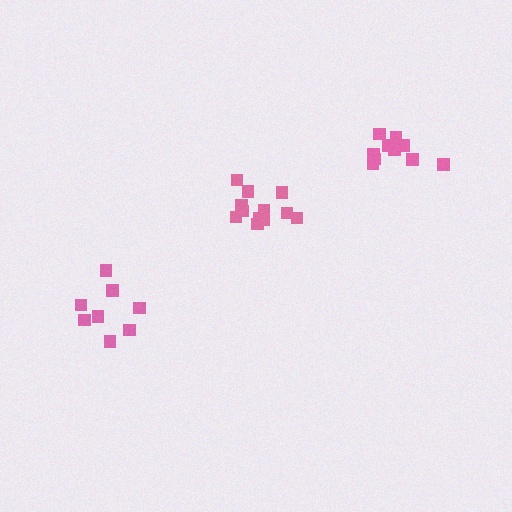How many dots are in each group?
Group 1: 8 dots, Group 2: 12 dots, Group 3: 10 dots (30 total).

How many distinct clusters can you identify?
There are 3 distinct clusters.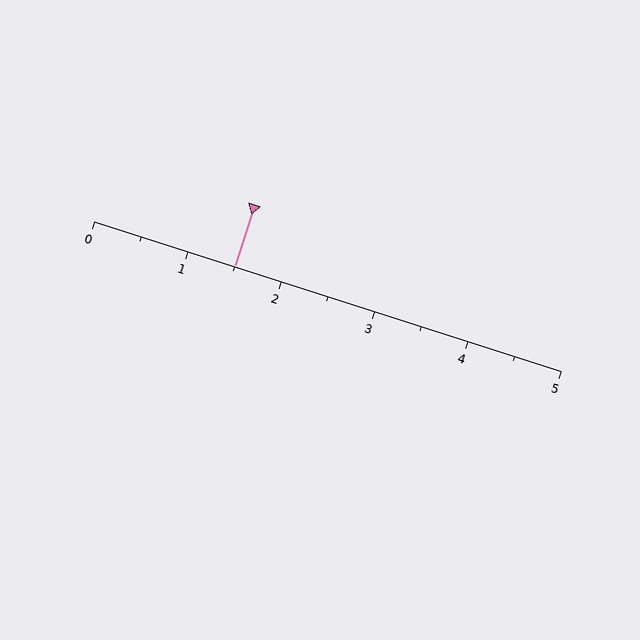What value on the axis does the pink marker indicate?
The marker indicates approximately 1.5.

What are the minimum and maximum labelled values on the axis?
The axis runs from 0 to 5.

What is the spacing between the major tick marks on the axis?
The major ticks are spaced 1 apart.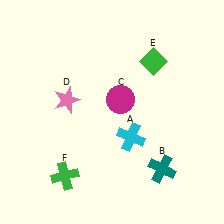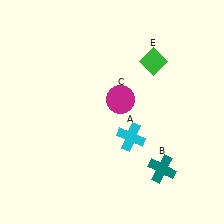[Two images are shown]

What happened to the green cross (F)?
The green cross (F) was removed in Image 2. It was in the bottom-left area of Image 1.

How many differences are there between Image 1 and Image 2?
There are 2 differences between the two images.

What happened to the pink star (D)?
The pink star (D) was removed in Image 2. It was in the top-left area of Image 1.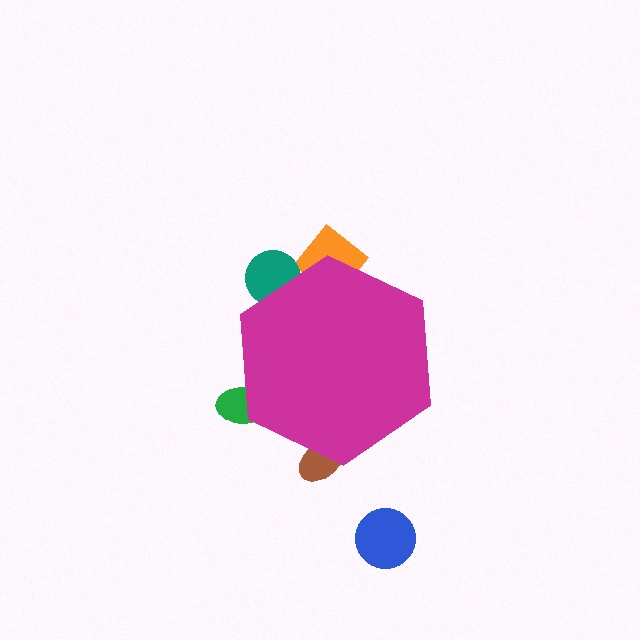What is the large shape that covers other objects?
A magenta hexagon.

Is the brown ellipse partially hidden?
Yes, the brown ellipse is partially hidden behind the magenta hexagon.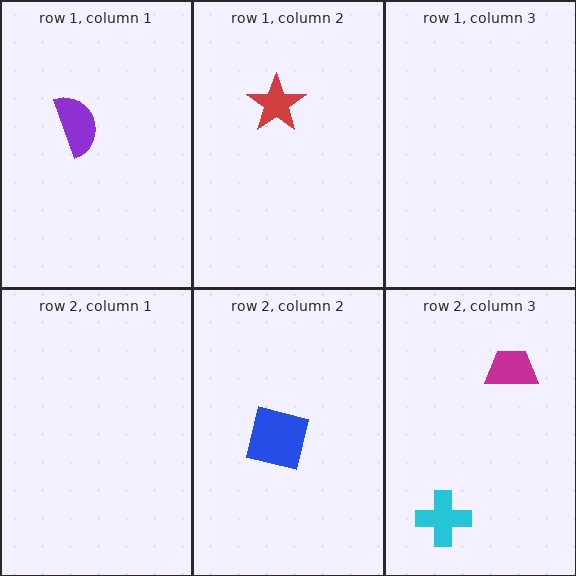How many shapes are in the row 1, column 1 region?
1.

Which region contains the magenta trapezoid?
The row 2, column 3 region.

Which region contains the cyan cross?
The row 2, column 3 region.